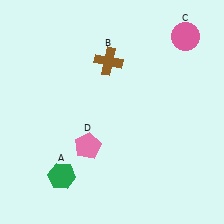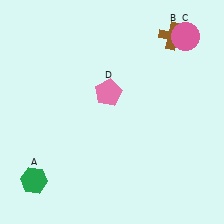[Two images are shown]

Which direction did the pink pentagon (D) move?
The pink pentagon (D) moved up.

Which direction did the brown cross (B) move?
The brown cross (B) moved right.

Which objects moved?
The objects that moved are: the green hexagon (A), the brown cross (B), the pink pentagon (D).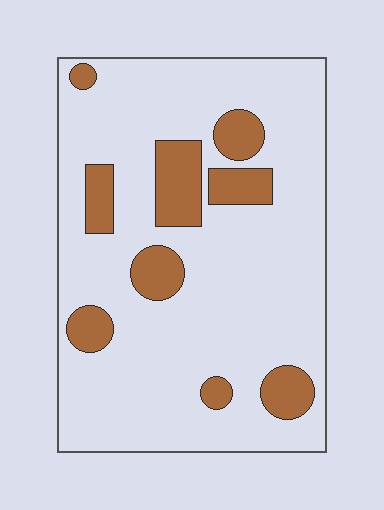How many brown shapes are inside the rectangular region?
9.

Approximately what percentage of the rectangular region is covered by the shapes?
Approximately 15%.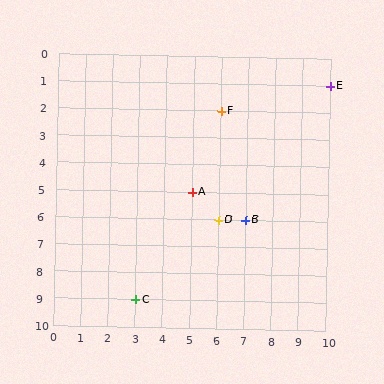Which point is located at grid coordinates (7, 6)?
Point B is at (7, 6).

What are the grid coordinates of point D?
Point D is at grid coordinates (6, 6).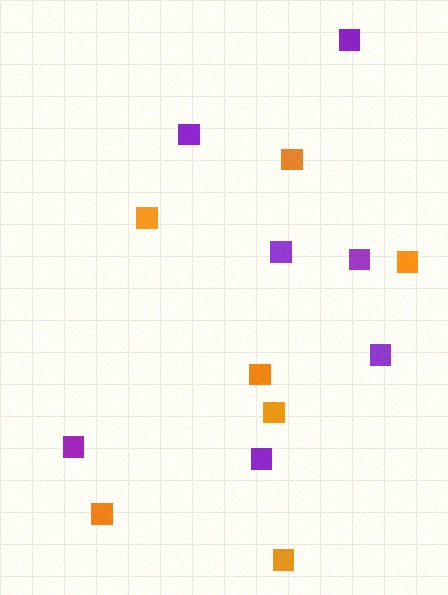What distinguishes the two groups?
There are 2 groups: one group of purple squares (7) and one group of orange squares (7).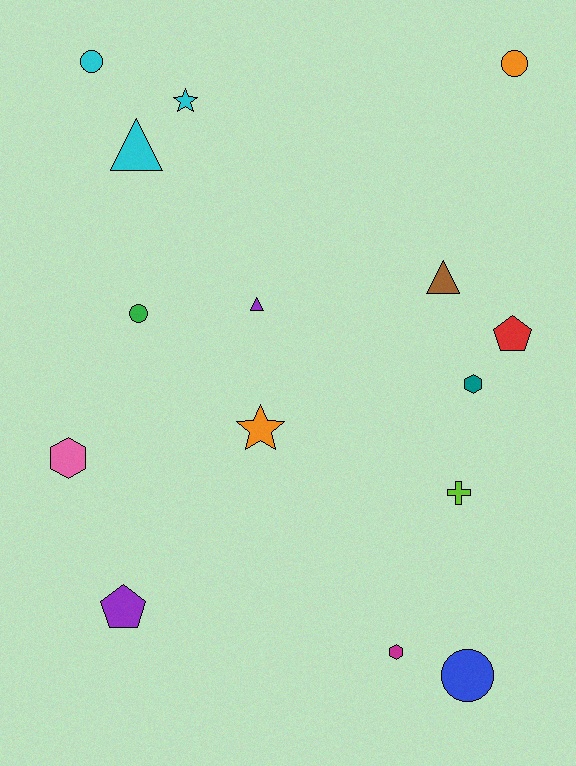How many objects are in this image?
There are 15 objects.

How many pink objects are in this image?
There is 1 pink object.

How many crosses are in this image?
There is 1 cross.